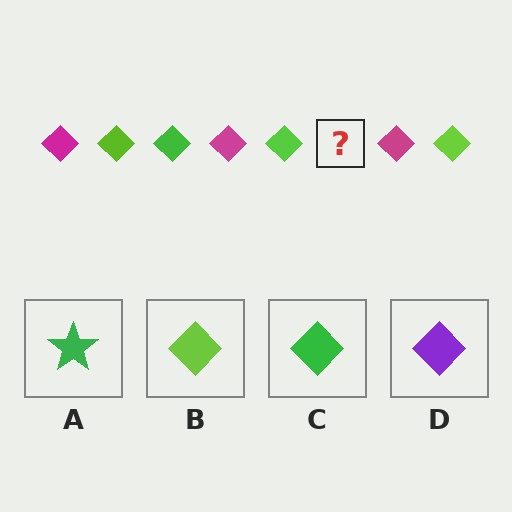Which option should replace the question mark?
Option C.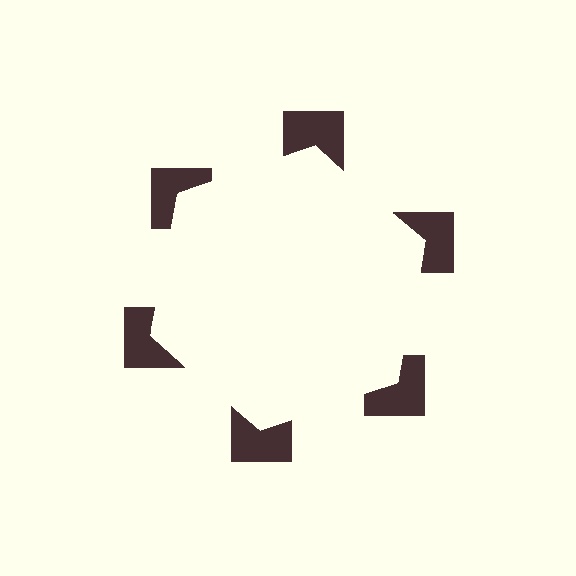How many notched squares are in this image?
There are 6 — one at each vertex of the illusory hexagon.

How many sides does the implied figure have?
6 sides.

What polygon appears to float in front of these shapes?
An illusory hexagon — its edges are inferred from the aligned wedge cuts in the notched squares, not physically drawn.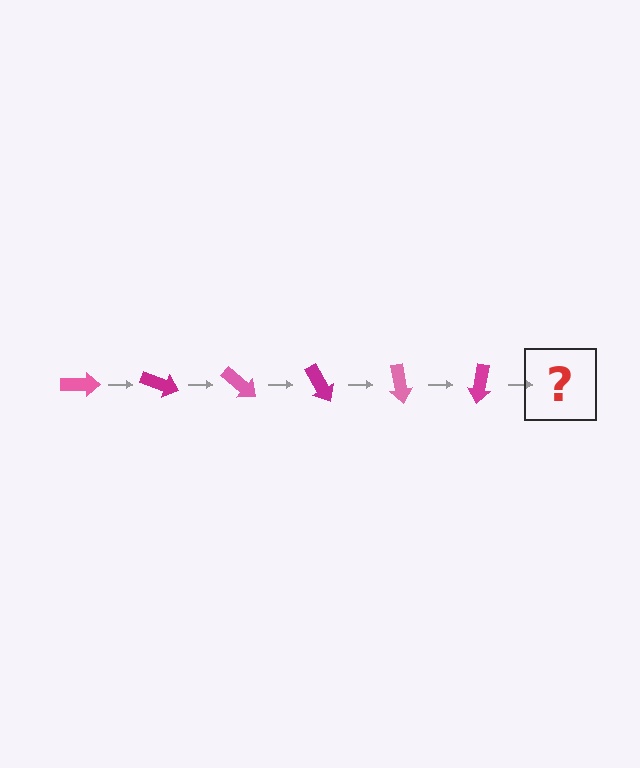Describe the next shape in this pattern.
It should be a pink arrow, rotated 120 degrees from the start.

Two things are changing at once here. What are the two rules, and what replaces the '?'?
The two rules are that it rotates 20 degrees each step and the color cycles through pink and magenta. The '?' should be a pink arrow, rotated 120 degrees from the start.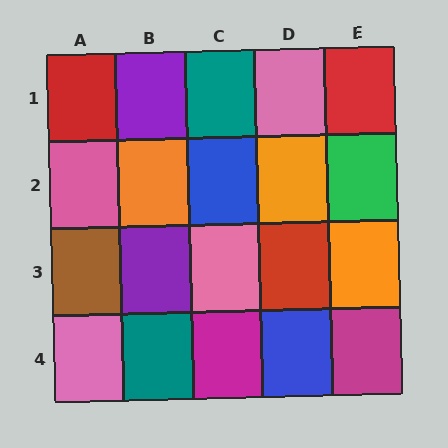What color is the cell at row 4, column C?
Magenta.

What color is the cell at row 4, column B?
Teal.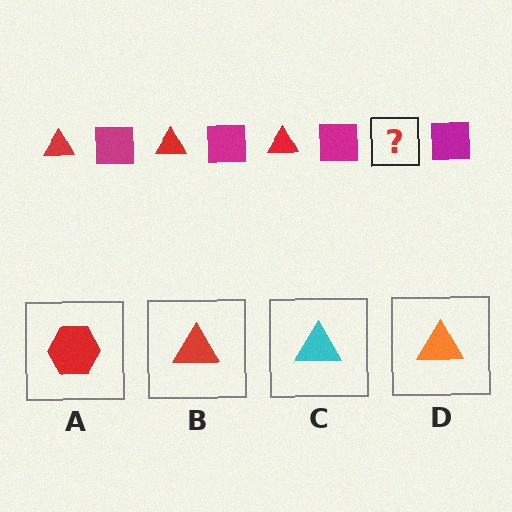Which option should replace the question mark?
Option B.